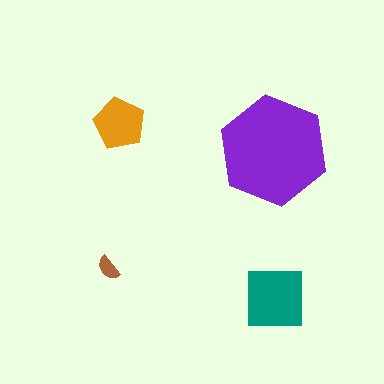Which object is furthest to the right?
The teal square is rightmost.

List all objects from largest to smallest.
The purple hexagon, the teal square, the orange pentagon, the brown semicircle.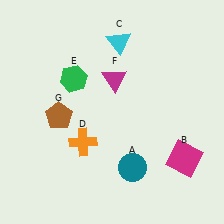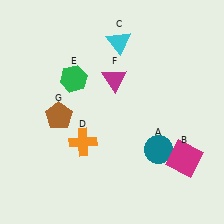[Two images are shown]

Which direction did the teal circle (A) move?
The teal circle (A) moved right.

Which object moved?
The teal circle (A) moved right.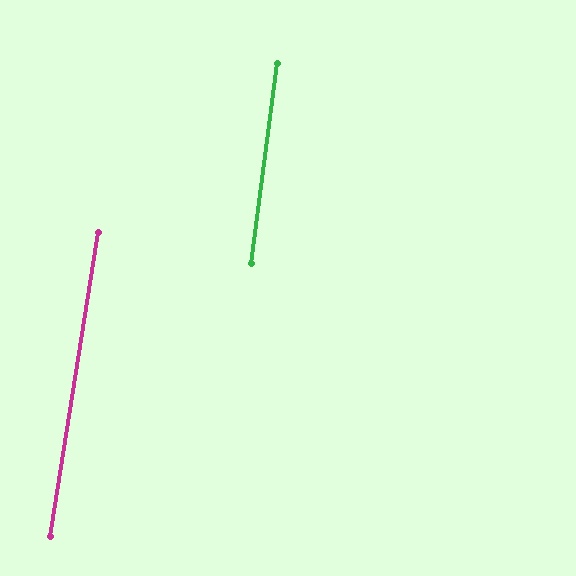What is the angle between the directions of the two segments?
Approximately 2 degrees.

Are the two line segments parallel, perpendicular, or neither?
Parallel — their directions differ by only 1.6°.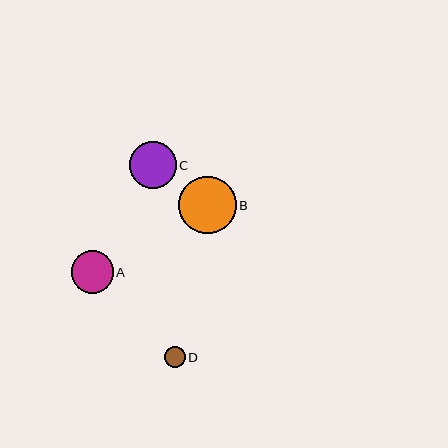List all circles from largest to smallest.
From largest to smallest: B, C, A, D.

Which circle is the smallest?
Circle D is the smallest with a size of approximately 21 pixels.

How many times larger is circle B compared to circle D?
Circle B is approximately 2.8 times the size of circle D.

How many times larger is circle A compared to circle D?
Circle A is approximately 2.1 times the size of circle D.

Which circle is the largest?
Circle B is the largest with a size of approximately 57 pixels.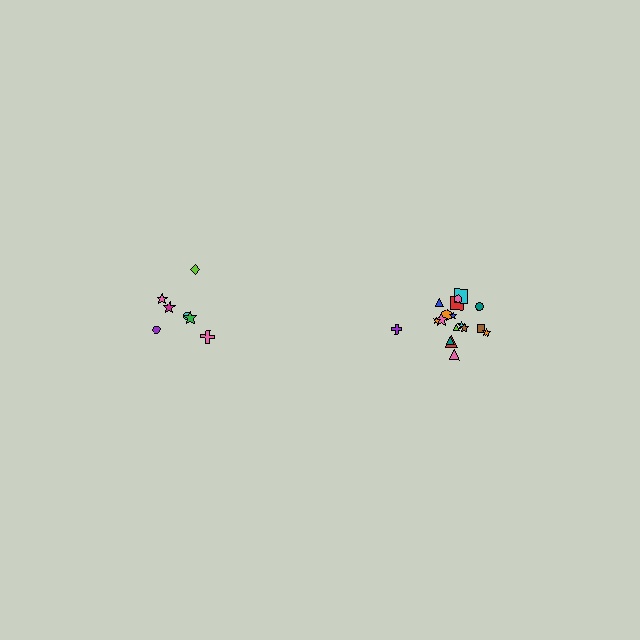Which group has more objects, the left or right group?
The right group.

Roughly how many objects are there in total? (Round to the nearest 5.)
Roughly 25 objects in total.